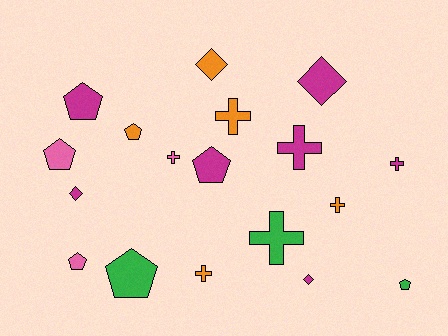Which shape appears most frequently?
Cross, with 7 objects.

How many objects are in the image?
There are 18 objects.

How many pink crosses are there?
There is 1 pink cross.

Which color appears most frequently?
Magenta, with 7 objects.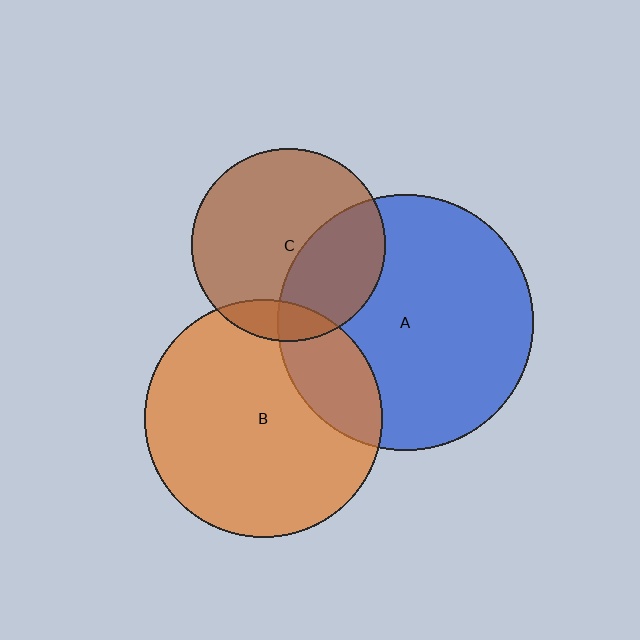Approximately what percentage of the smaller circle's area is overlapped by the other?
Approximately 20%.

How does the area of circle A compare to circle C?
Approximately 1.7 times.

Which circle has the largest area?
Circle A (blue).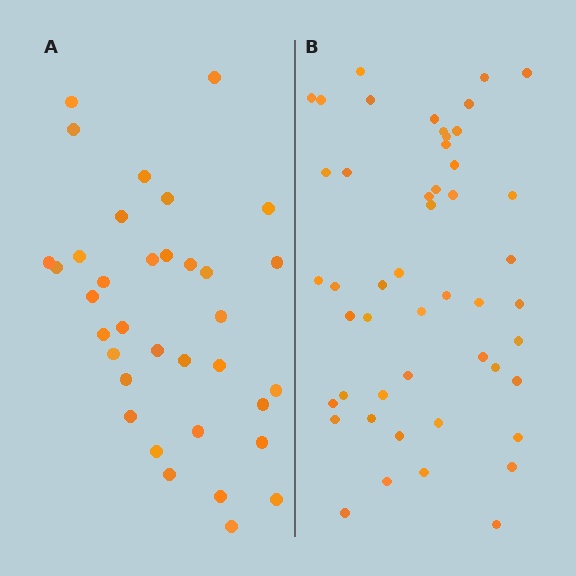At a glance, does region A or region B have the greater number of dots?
Region B (the right region) has more dots.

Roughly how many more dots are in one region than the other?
Region B has approximately 15 more dots than region A.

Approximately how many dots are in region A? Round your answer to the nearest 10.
About 40 dots. (The exact count is 35, which rounds to 40.)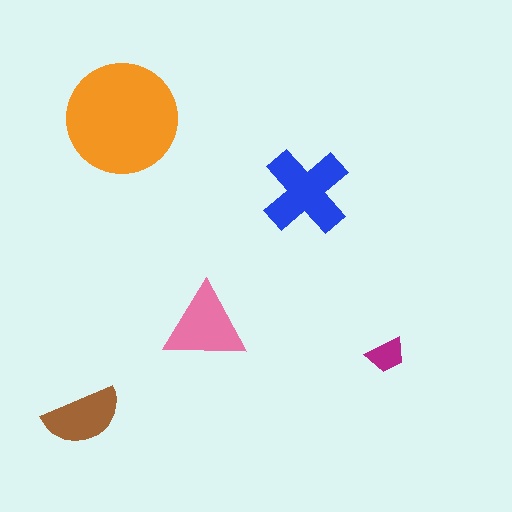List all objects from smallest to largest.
The magenta trapezoid, the brown semicircle, the pink triangle, the blue cross, the orange circle.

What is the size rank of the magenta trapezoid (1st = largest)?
5th.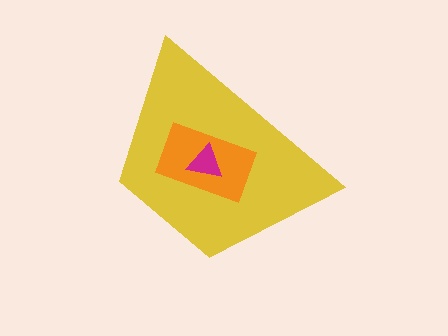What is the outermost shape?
The yellow trapezoid.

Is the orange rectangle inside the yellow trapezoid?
Yes.